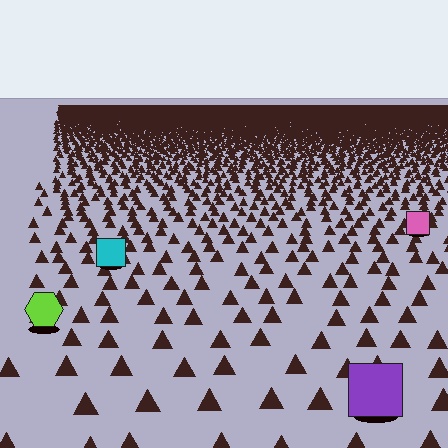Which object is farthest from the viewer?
The pink square is farthest from the viewer. It appears smaller and the ground texture around it is denser.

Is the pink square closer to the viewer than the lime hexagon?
No. The lime hexagon is closer — you can tell from the texture gradient: the ground texture is coarser near it.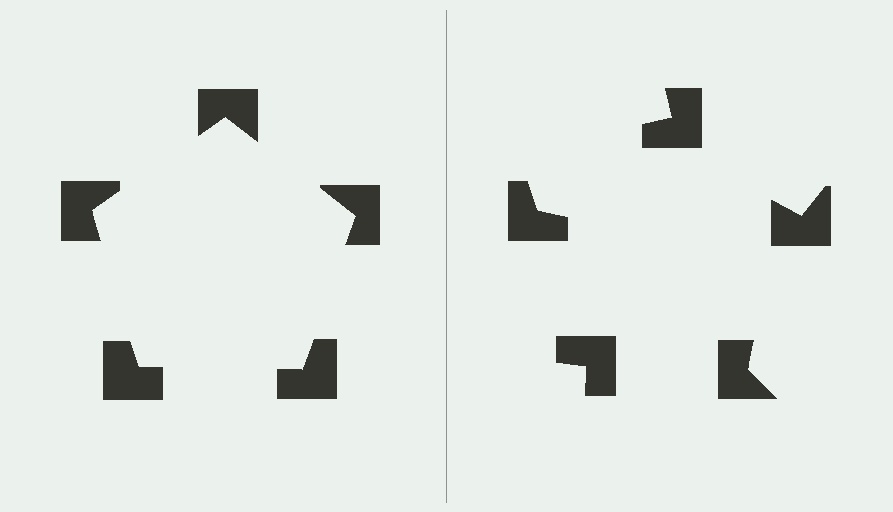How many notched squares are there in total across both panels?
10 — 5 on each side.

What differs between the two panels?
The notched squares are positioned identically on both sides; only the wedge orientations differ. On the left they align to a pentagon; on the right they are misaligned.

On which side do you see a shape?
An illusory pentagon appears on the left side. On the right side the wedge cuts are rotated, so no coherent shape forms.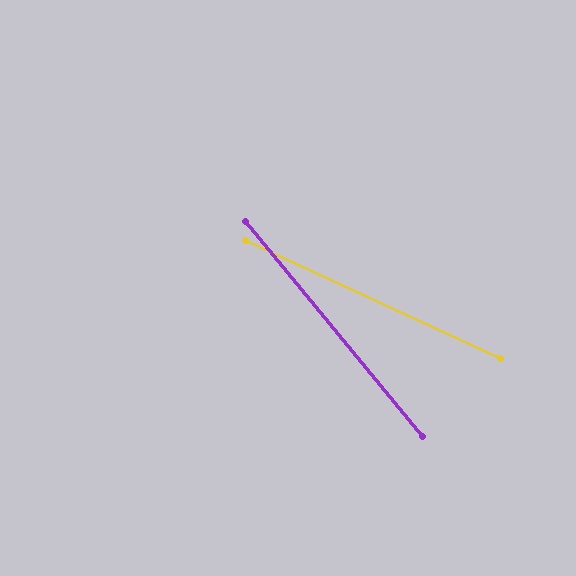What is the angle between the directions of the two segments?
Approximately 26 degrees.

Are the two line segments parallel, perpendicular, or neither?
Neither parallel nor perpendicular — they differ by about 26°.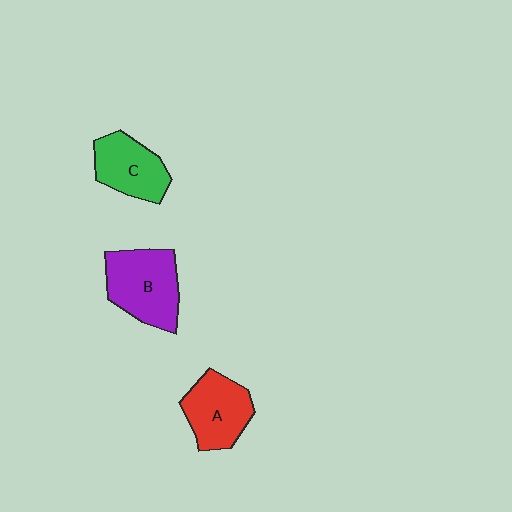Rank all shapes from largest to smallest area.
From largest to smallest: B (purple), A (red), C (green).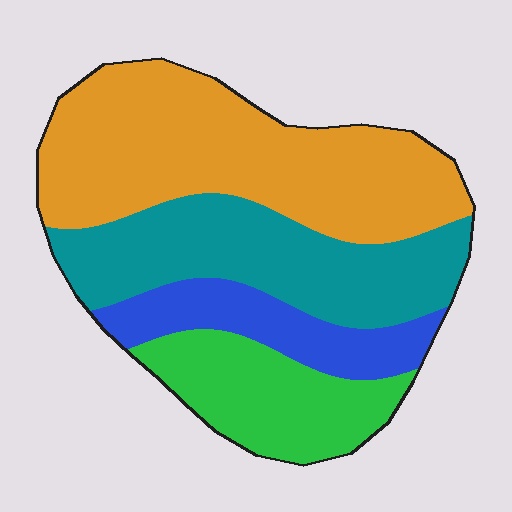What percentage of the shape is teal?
Teal takes up about one quarter (1/4) of the shape.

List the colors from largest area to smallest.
From largest to smallest: orange, teal, green, blue.